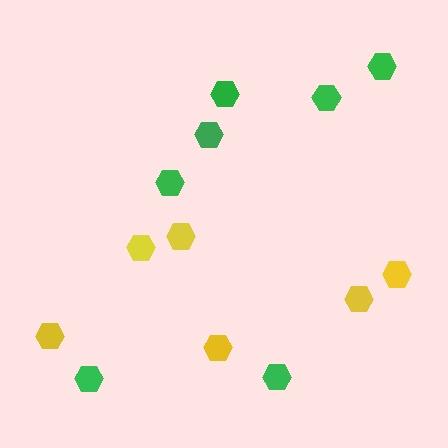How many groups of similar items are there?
There are 2 groups: one group of yellow hexagons (6) and one group of green hexagons (7).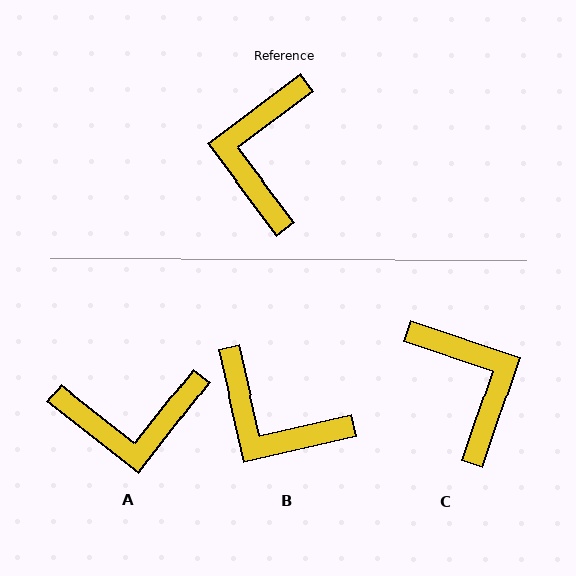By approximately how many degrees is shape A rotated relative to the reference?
Approximately 105 degrees counter-clockwise.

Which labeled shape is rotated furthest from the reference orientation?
C, about 145 degrees away.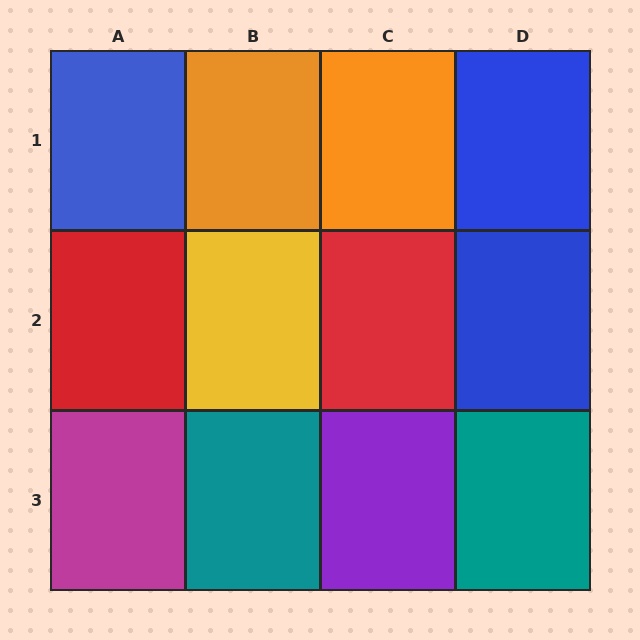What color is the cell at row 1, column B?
Orange.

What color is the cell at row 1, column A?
Blue.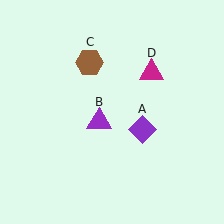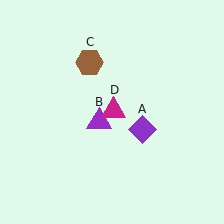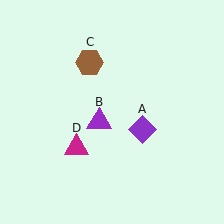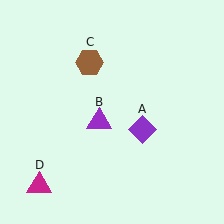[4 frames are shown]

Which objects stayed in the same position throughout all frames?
Purple diamond (object A) and purple triangle (object B) and brown hexagon (object C) remained stationary.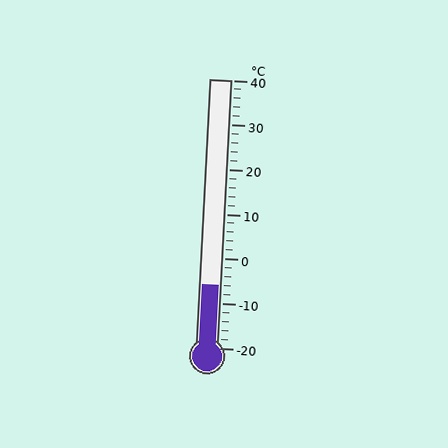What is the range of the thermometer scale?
The thermometer scale ranges from -20°C to 40°C.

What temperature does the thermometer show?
The thermometer shows approximately -6°C.